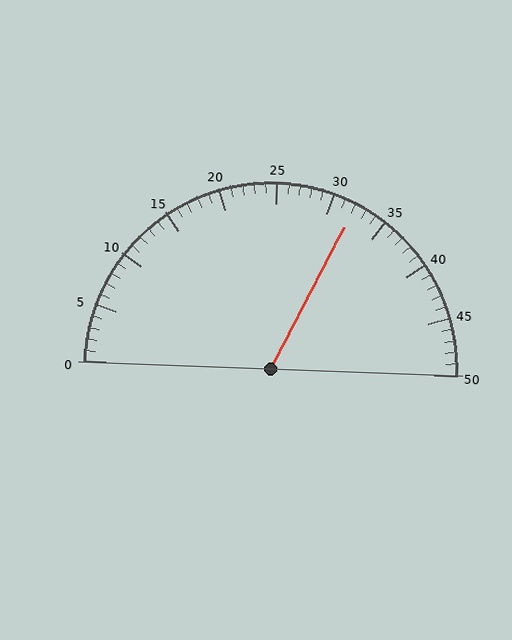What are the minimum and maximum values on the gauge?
The gauge ranges from 0 to 50.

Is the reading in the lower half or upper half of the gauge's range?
The reading is in the upper half of the range (0 to 50).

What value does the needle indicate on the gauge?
The needle indicates approximately 32.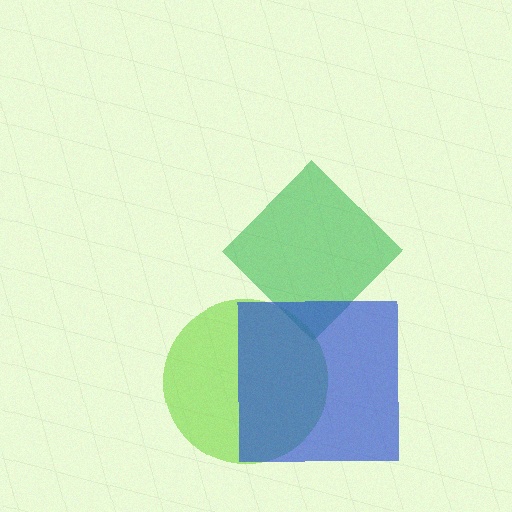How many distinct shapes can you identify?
There are 3 distinct shapes: a lime circle, a green diamond, a blue square.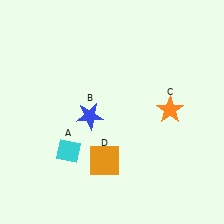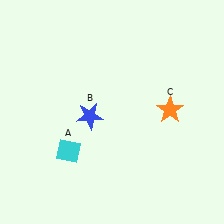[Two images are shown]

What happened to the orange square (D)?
The orange square (D) was removed in Image 2. It was in the bottom-left area of Image 1.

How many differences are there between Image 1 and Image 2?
There is 1 difference between the two images.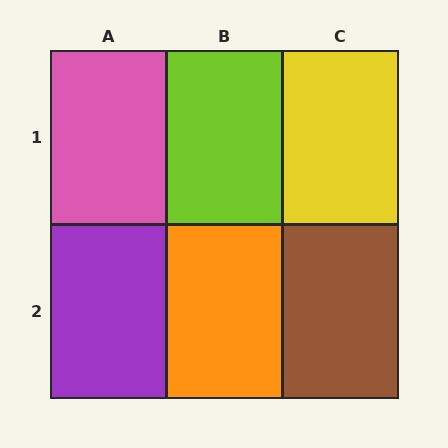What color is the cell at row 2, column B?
Orange.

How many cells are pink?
1 cell is pink.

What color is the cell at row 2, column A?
Purple.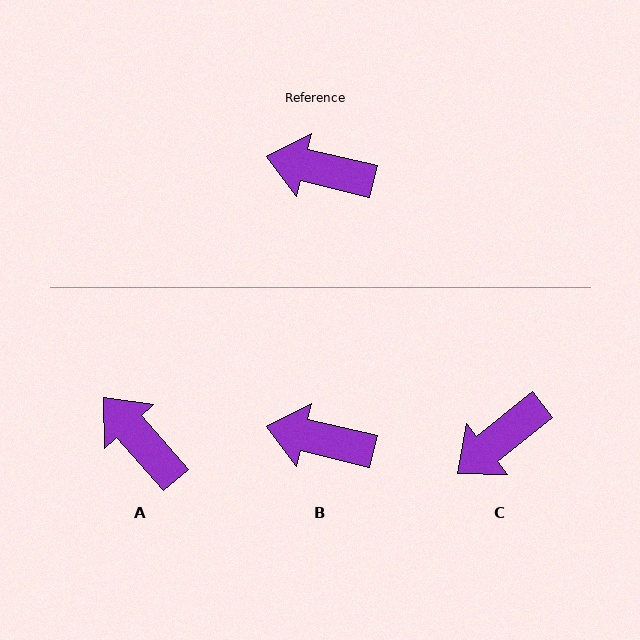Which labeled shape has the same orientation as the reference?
B.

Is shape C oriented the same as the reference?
No, it is off by about 52 degrees.